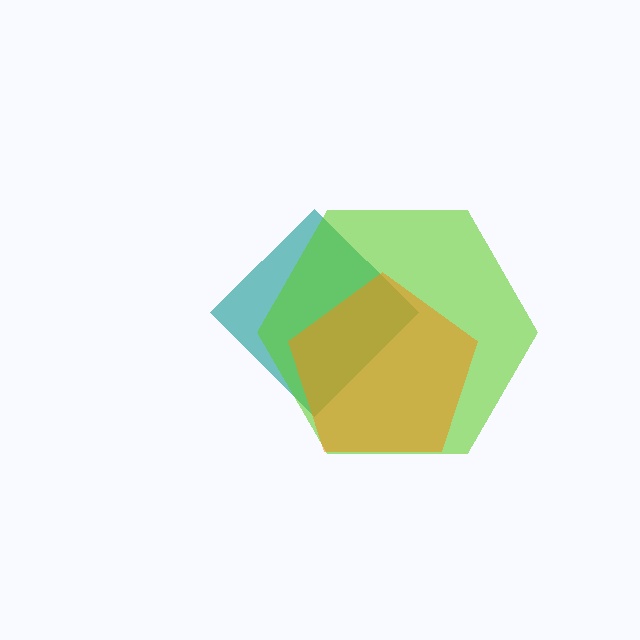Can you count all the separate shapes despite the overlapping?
Yes, there are 3 separate shapes.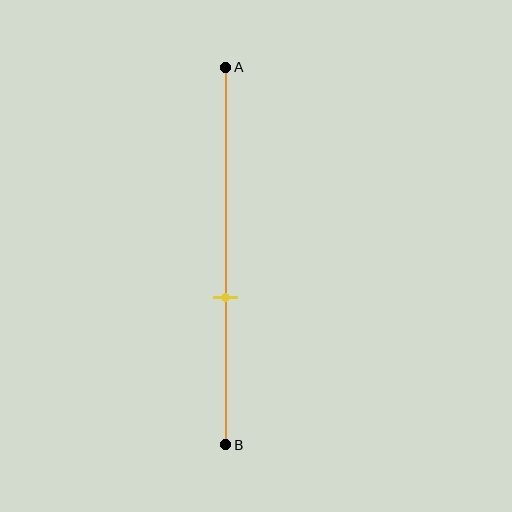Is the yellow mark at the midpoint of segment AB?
No, the mark is at about 60% from A, not at the 50% midpoint.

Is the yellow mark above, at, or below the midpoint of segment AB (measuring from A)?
The yellow mark is below the midpoint of segment AB.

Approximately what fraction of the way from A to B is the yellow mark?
The yellow mark is approximately 60% of the way from A to B.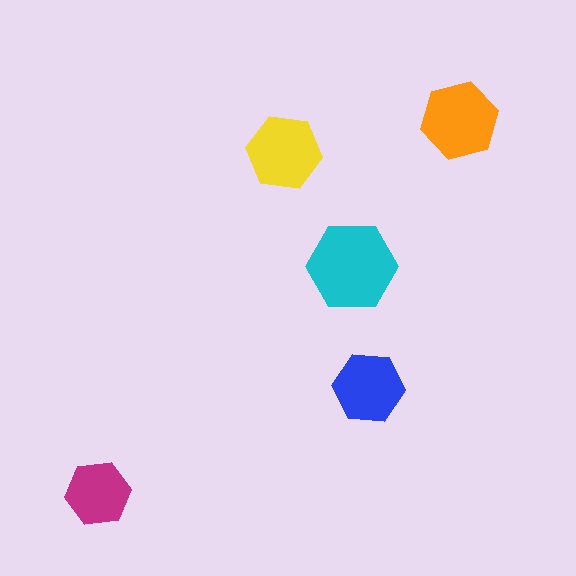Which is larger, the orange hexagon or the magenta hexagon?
The orange one.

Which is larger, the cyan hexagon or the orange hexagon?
The cyan one.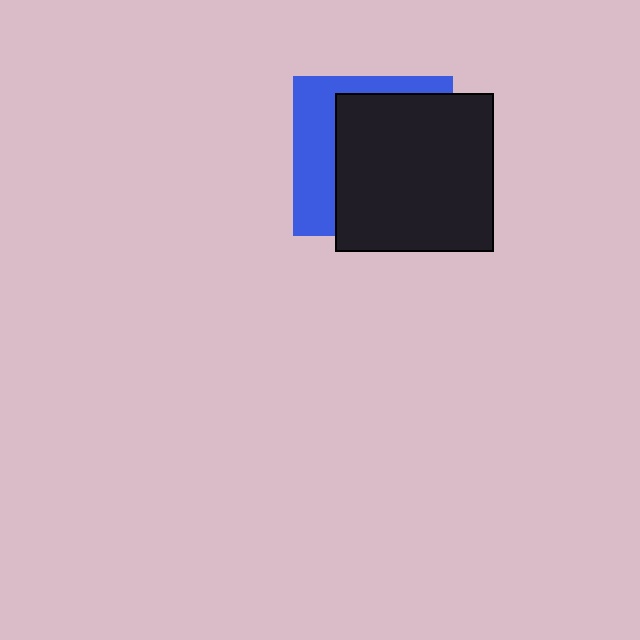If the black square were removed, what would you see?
You would see the complete blue square.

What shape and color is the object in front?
The object in front is a black square.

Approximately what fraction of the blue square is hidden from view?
Roughly 65% of the blue square is hidden behind the black square.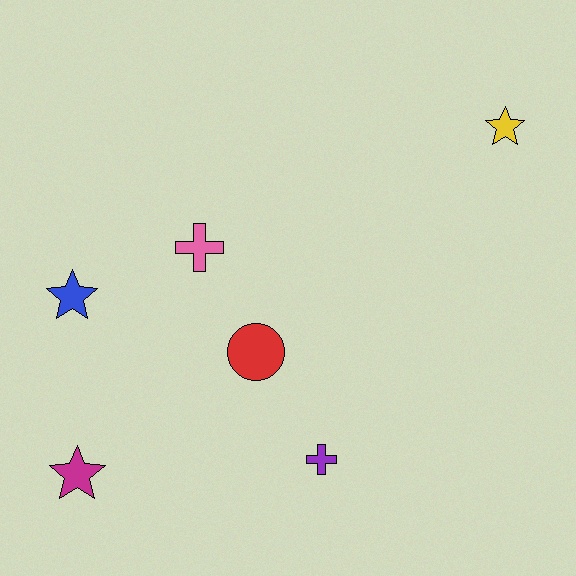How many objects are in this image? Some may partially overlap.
There are 6 objects.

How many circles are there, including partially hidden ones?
There is 1 circle.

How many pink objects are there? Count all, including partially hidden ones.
There is 1 pink object.